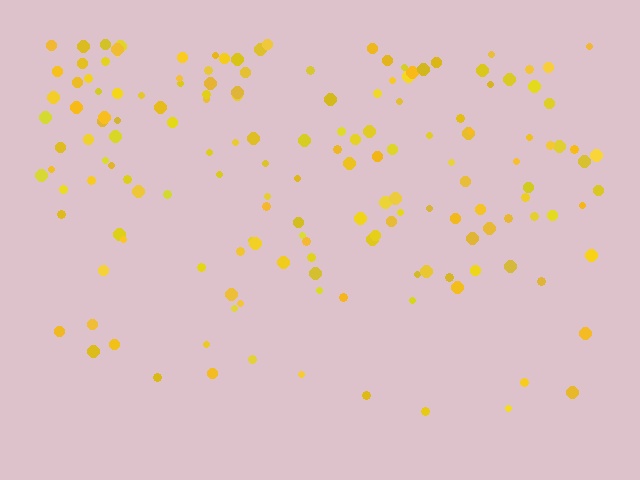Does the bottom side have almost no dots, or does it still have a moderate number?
Still a moderate number, just noticeably fewer than the top.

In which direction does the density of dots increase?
From bottom to top, with the top side densest.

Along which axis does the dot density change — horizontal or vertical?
Vertical.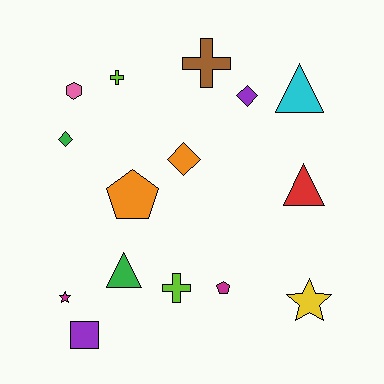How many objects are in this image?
There are 15 objects.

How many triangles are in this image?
There are 3 triangles.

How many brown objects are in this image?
There is 1 brown object.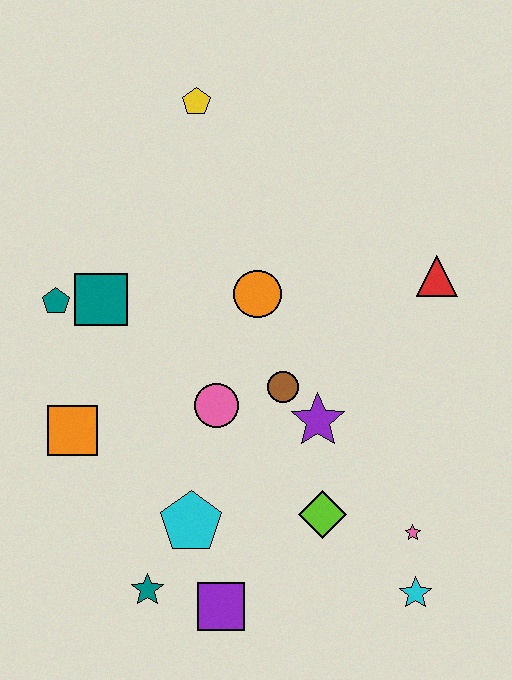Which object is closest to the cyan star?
The pink star is closest to the cyan star.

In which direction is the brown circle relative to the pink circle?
The brown circle is to the right of the pink circle.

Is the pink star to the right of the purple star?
Yes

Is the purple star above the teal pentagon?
No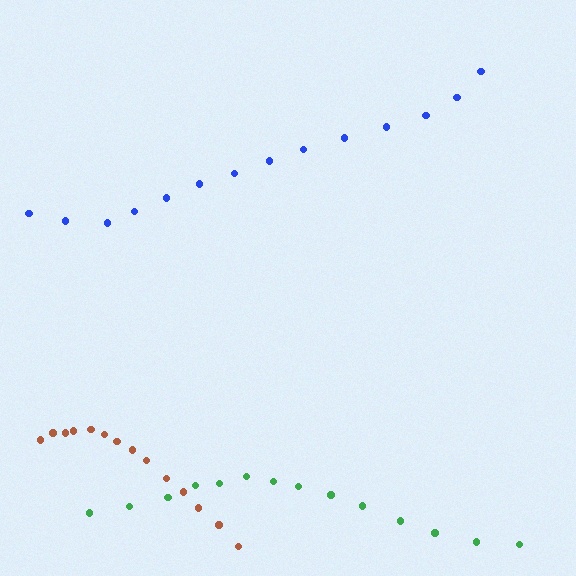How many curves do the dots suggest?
There are 3 distinct paths.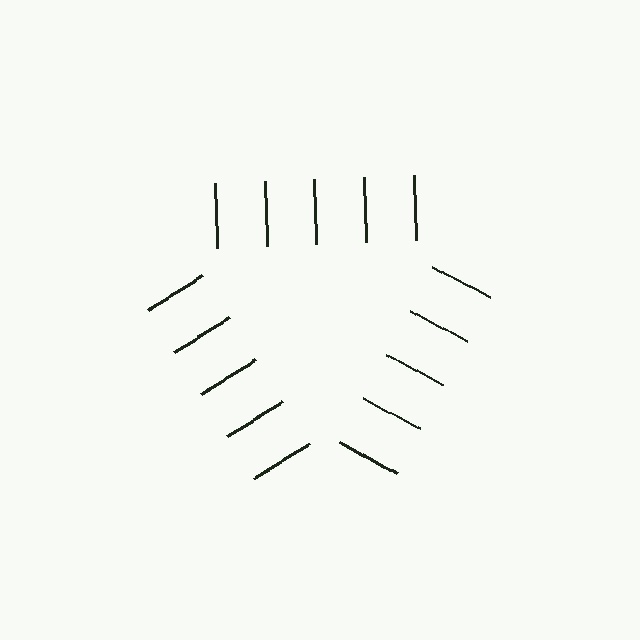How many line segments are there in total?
15 — 5 along each of the 3 edges.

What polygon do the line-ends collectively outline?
An illusory triangle — the line segments terminate on its edges but no continuous stroke is drawn.